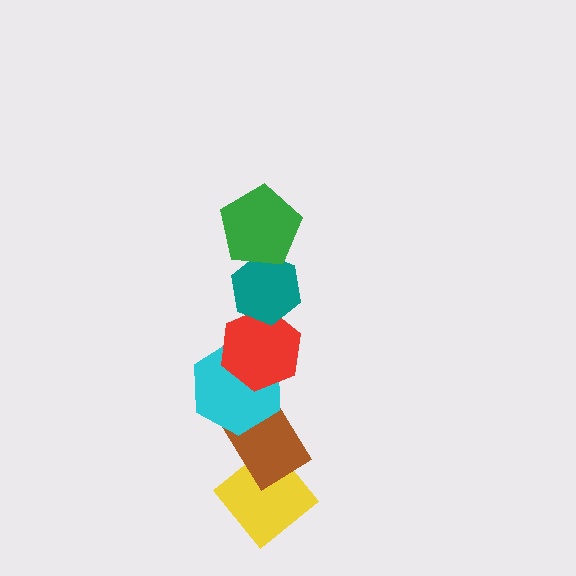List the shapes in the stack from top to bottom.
From top to bottom: the green pentagon, the teal hexagon, the red hexagon, the cyan hexagon, the brown rectangle, the yellow diamond.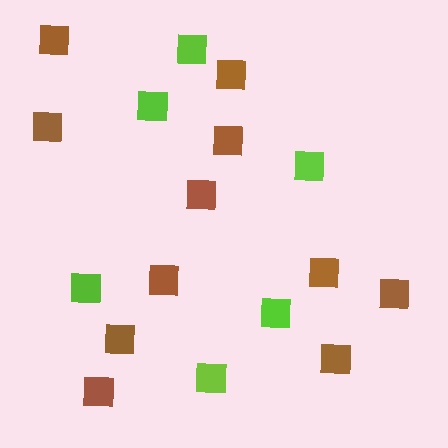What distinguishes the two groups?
There are 2 groups: one group of lime squares (6) and one group of brown squares (11).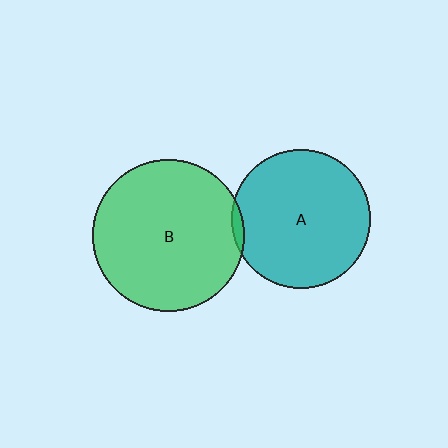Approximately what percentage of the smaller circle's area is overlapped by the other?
Approximately 5%.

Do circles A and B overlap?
Yes.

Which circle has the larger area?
Circle B (green).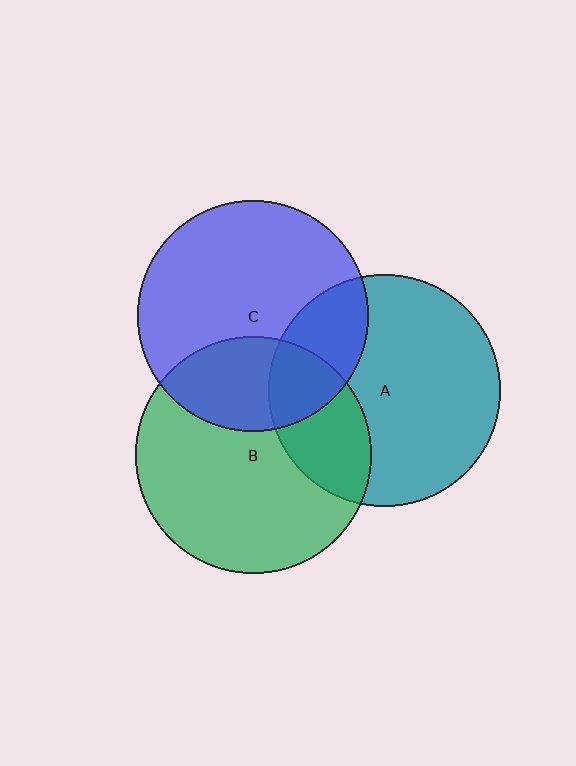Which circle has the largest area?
Circle B (green).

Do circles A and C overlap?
Yes.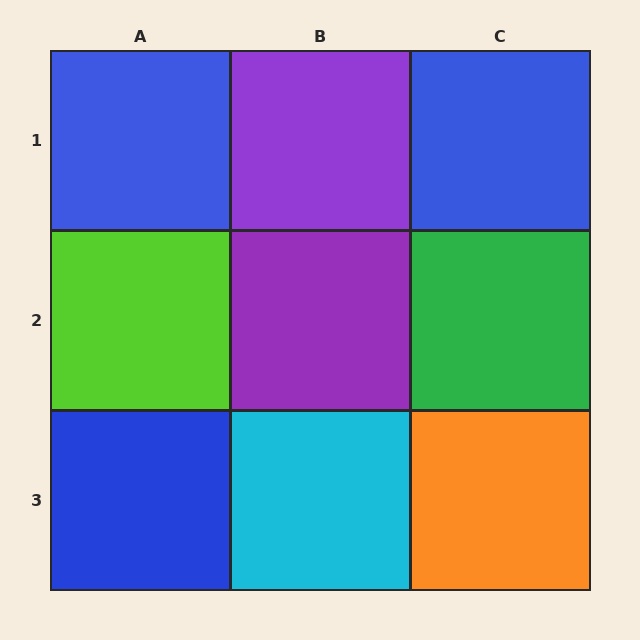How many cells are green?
1 cell is green.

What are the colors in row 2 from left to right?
Lime, purple, green.